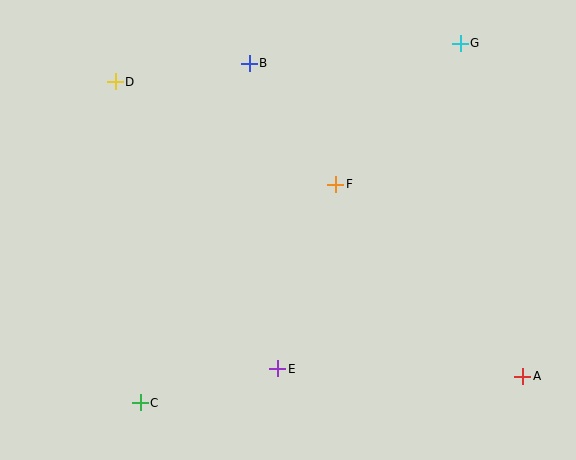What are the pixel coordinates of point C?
Point C is at (140, 403).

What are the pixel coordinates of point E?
Point E is at (278, 369).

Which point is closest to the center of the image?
Point F at (336, 184) is closest to the center.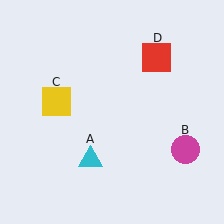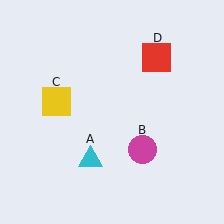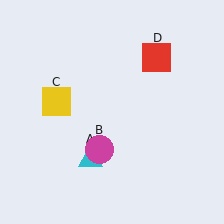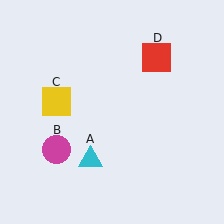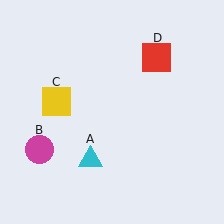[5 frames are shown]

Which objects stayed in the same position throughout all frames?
Cyan triangle (object A) and yellow square (object C) and red square (object D) remained stationary.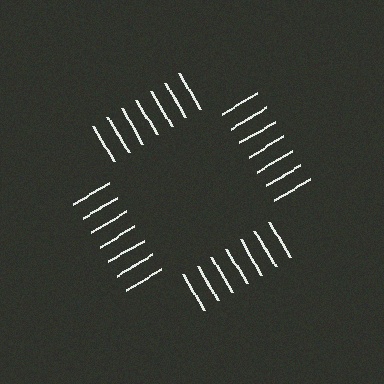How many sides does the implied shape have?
4 sides — the line-ends trace a square.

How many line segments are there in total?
28 — 7 along each of the 4 edges.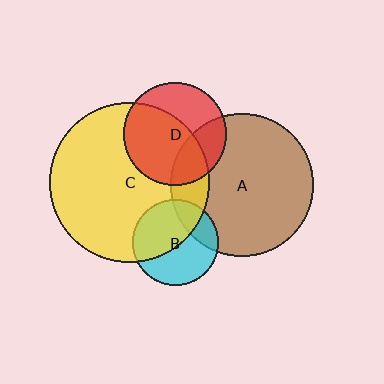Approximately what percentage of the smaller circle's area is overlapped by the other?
Approximately 20%.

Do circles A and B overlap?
Yes.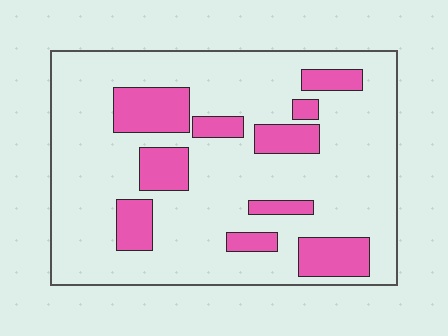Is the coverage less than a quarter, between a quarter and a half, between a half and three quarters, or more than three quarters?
Less than a quarter.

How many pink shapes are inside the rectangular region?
10.